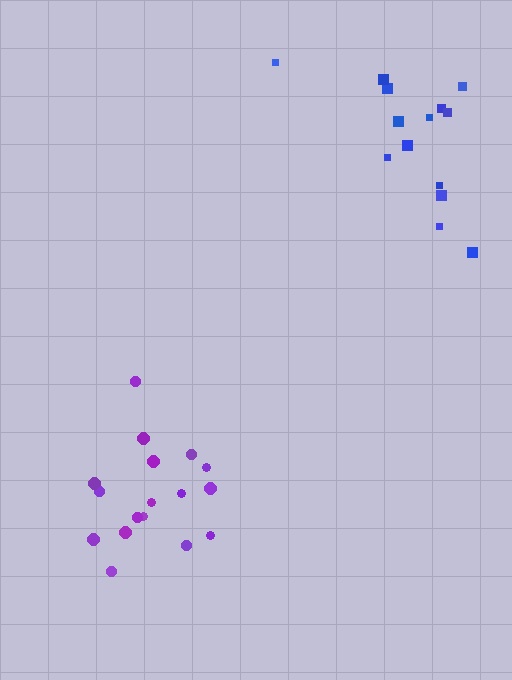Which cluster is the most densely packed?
Purple.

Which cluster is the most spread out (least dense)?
Blue.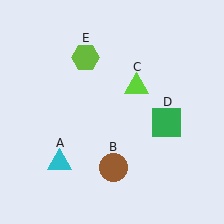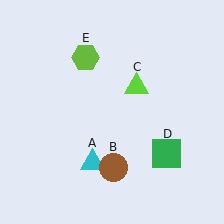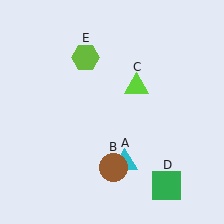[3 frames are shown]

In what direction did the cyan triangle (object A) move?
The cyan triangle (object A) moved right.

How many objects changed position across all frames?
2 objects changed position: cyan triangle (object A), green square (object D).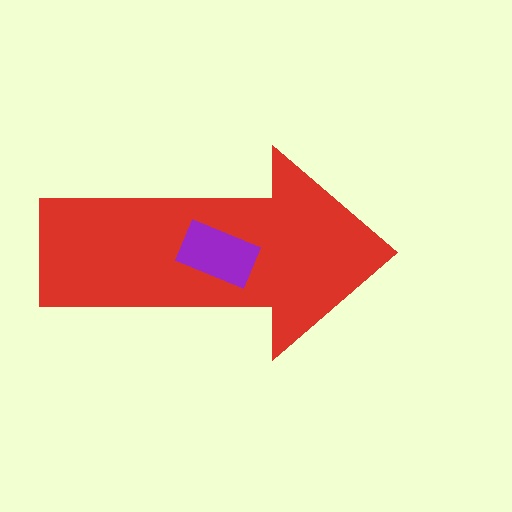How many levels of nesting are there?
2.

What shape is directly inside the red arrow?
The purple rectangle.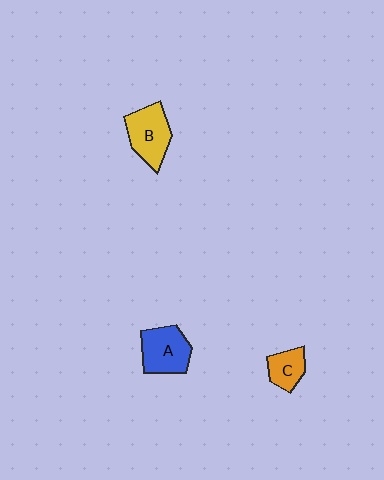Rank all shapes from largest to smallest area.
From largest to smallest: B (yellow), A (blue), C (orange).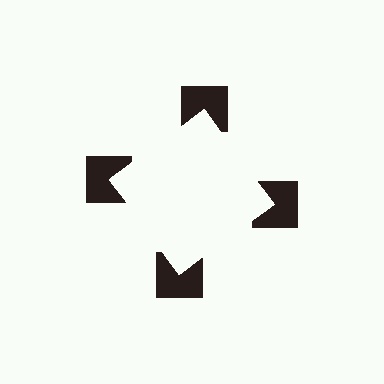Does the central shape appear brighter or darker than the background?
It typically appears slightly brighter than the background, even though no actual brightness change is drawn.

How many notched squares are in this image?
There are 4 — one at each vertex of the illusory square.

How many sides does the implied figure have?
4 sides.